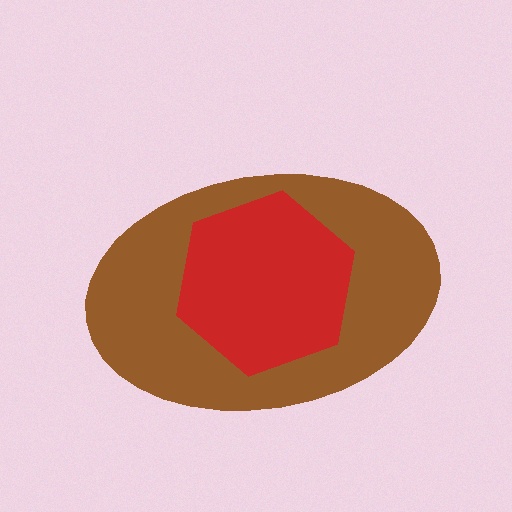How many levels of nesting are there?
2.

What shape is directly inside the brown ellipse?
The red hexagon.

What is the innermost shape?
The red hexagon.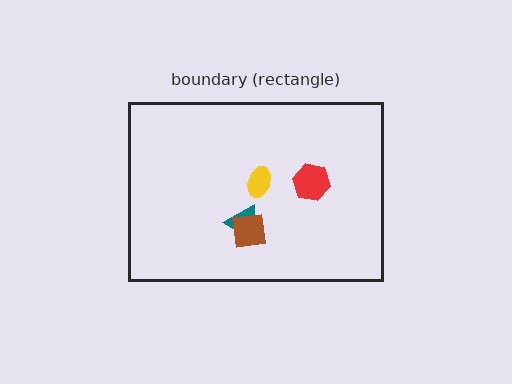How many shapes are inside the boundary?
4 inside, 0 outside.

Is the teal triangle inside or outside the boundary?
Inside.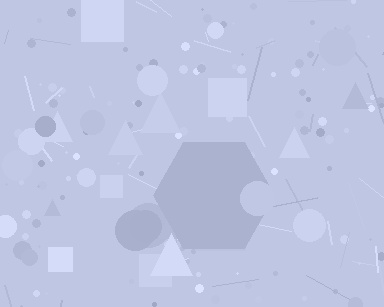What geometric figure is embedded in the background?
A hexagon is embedded in the background.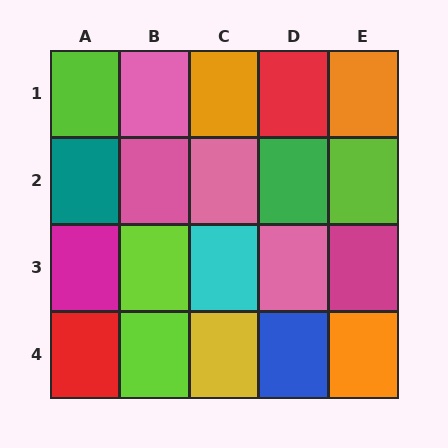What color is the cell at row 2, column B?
Pink.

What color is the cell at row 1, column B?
Pink.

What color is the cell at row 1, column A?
Lime.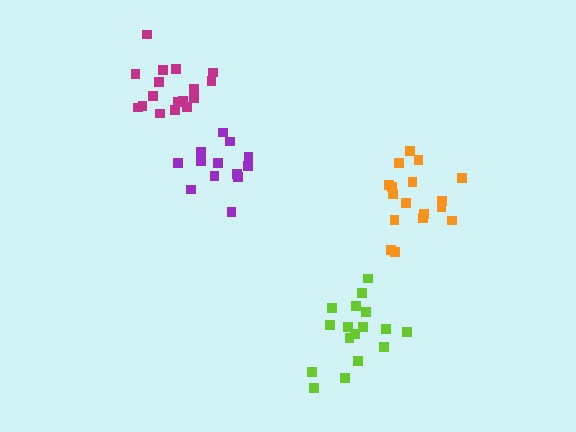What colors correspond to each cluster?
The clusters are colored: orange, purple, lime, magenta.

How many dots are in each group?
Group 1: 17 dots, Group 2: 13 dots, Group 3: 17 dots, Group 4: 18 dots (65 total).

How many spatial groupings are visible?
There are 4 spatial groupings.